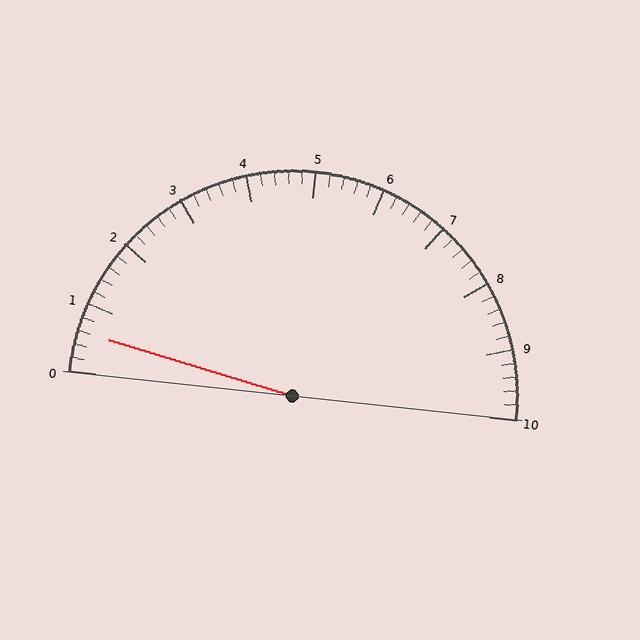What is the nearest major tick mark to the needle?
The nearest major tick mark is 1.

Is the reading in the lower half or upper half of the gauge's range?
The reading is in the lower half of the range (0 to 10).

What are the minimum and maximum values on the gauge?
The gauge ranges from 0 to 10.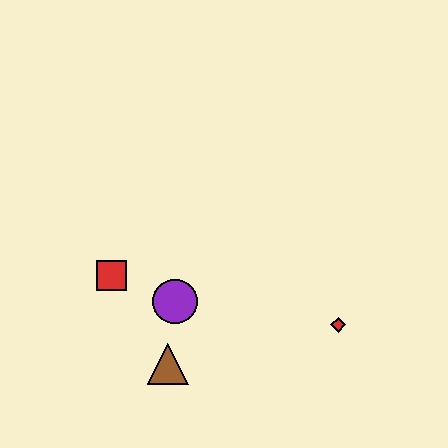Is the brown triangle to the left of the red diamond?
Yes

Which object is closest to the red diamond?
The purple circle is closest to the red diamond.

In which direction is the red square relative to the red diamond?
The red square is to the left of the red diamond.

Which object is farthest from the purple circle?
The red diamond is farthest from the purple circle.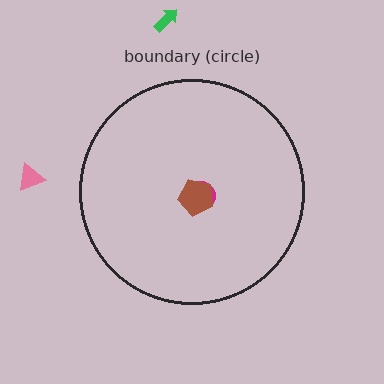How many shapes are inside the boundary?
2 inside, 2 outside.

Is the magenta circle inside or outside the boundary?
Inside.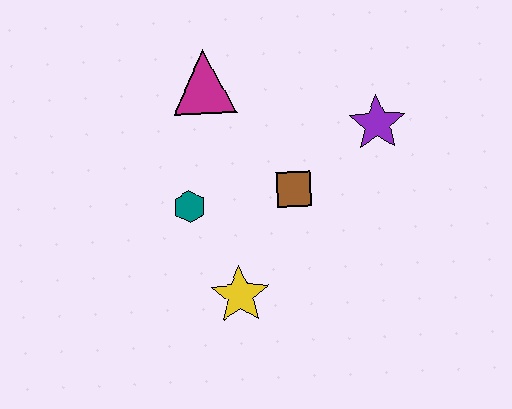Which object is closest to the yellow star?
The teal hexagon is closest to the yellow star.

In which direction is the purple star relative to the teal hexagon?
The purple star is to the right of the teal hexagon.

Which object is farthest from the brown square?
The magenta triangle is farthest from the brown square.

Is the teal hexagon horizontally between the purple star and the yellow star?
No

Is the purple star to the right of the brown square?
Yes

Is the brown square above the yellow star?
Yes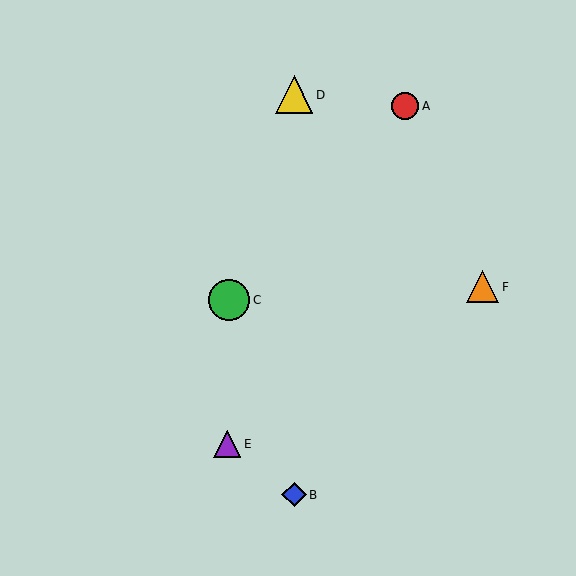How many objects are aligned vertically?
2 objects (B, D) are aligned vertically.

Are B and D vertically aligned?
Yes, both are at x≈294.